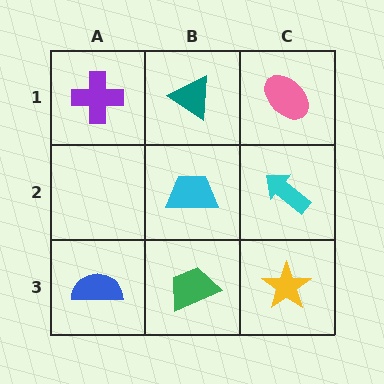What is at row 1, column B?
A teal triangle.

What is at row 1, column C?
A pink ellipse.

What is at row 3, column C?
A yellow star.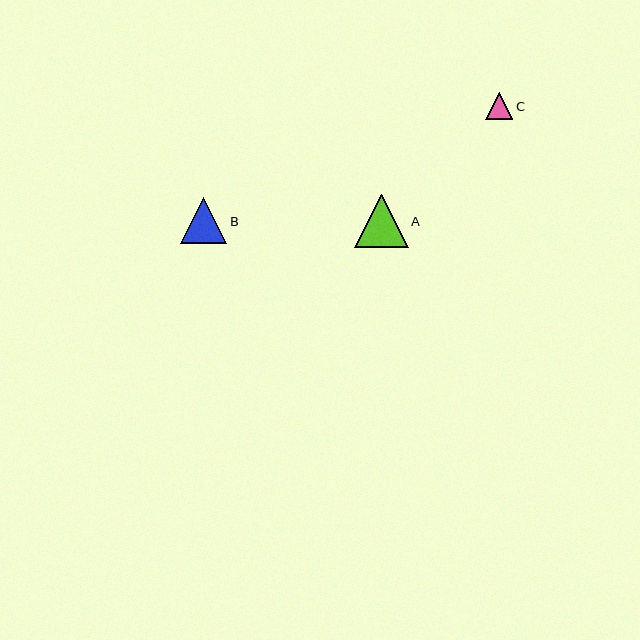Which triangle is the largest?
Triangle A is the largest with a size of approximately 53 pixels.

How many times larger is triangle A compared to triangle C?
Triangle A is approximately 1.9 times the size of triangle C.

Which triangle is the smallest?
Triangle C is the smallest with a size of approximately 28 pixels.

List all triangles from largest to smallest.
From largest to smallest: A, B, C.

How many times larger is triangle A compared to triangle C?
Triangle A is approximately 1.9 times the size of triangle C.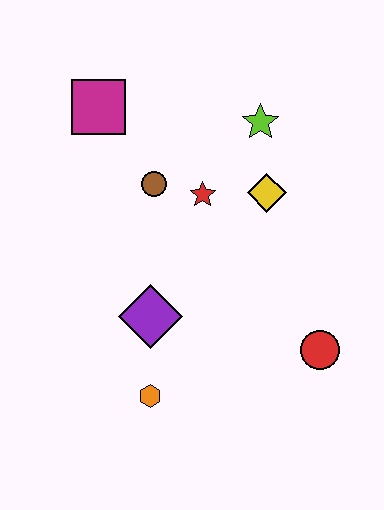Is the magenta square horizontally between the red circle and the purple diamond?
No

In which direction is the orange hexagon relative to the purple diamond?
The orange hexagon is below the purple diamond.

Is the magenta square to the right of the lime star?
No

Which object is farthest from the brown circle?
The red circle is farthest from the brown circle.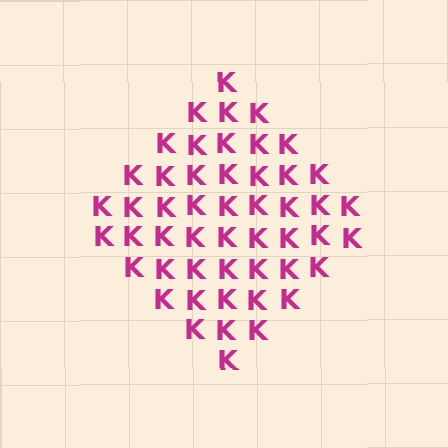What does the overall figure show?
The overall figure shows a diamond.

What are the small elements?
The small elements are letter K's.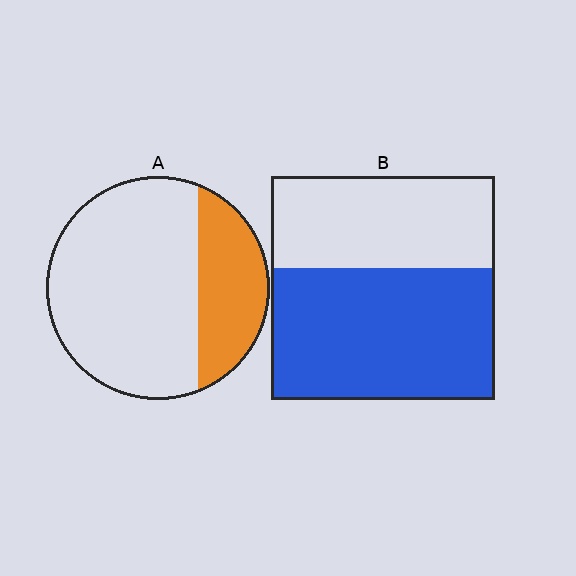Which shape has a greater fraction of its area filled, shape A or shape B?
Shape B.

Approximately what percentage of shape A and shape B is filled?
A is approximately 30% and B is approximately 60%.